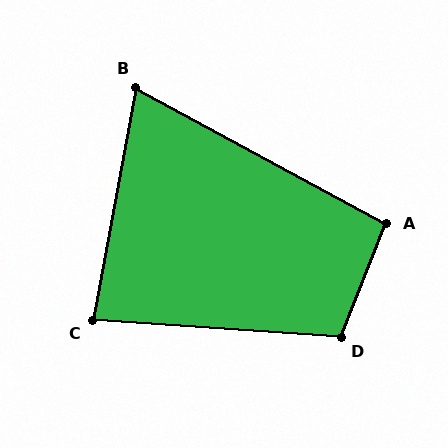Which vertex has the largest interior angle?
D, at approximately 108 degrees.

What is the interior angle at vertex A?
Approximately 97 degrees (obtuse).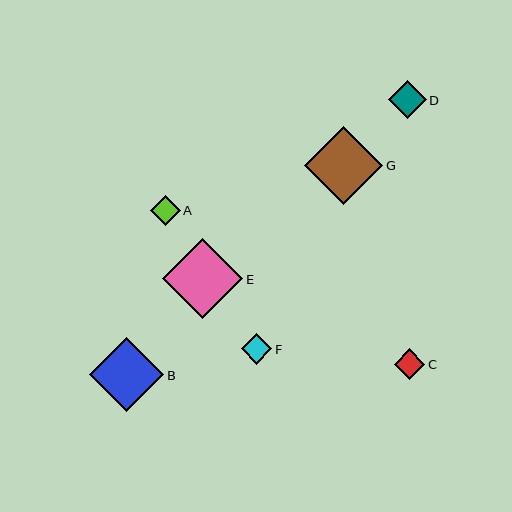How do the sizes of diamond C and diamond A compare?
Diamond C and diamond A are approximately the same size.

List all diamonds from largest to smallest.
From largest to smallest: E, G, B, D, F, C, A.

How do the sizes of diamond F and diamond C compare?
Diamond F and diamond C are approximately the same size.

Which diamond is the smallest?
Diamond A is the smallest with a size of approximately 30 pixels.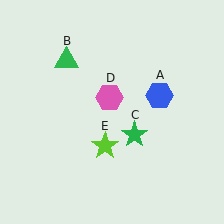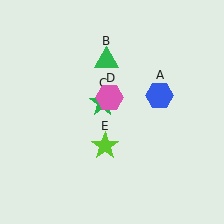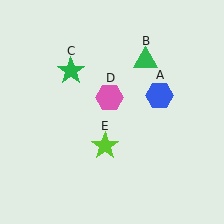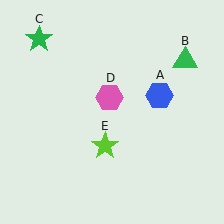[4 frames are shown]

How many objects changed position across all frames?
2 objects changed position: green triangle (object B), green star (object C).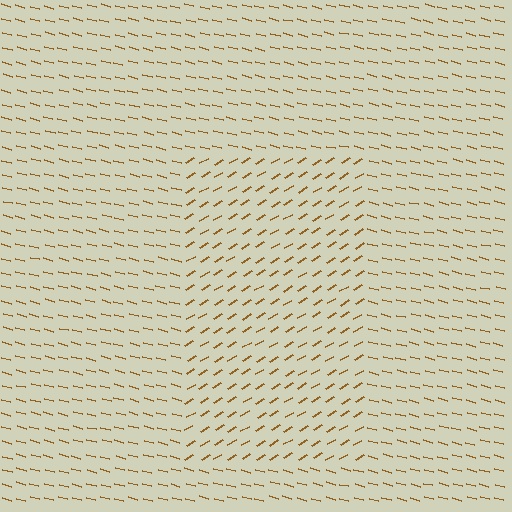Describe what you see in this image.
The image is filled with small brown line segments. A rectangle region in the image has lines oriented differently from the surrounding lines, creating a visible texture boundary.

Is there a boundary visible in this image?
Yes, there is a texture boundary formed by a change in line orientation.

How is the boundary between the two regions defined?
The boundary is defined purely by a change in line orientation (approximately 45 degrees difference). All lines are the same color and thickness.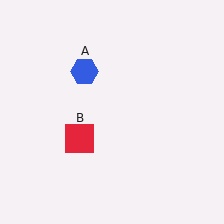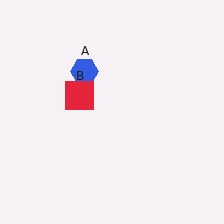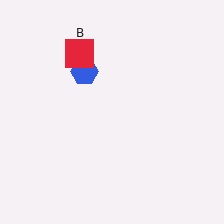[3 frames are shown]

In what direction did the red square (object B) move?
The red square (object B) moved up.